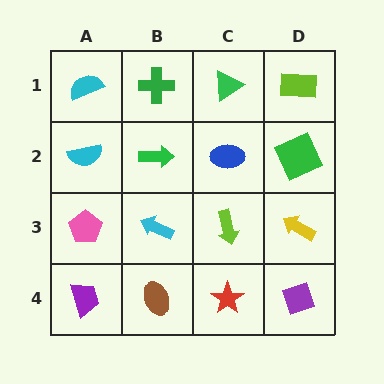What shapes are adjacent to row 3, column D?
A green square (row 2, column D), a purple diamond (row 4, column D), a lime arrow (row 3, column C).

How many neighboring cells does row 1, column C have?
3.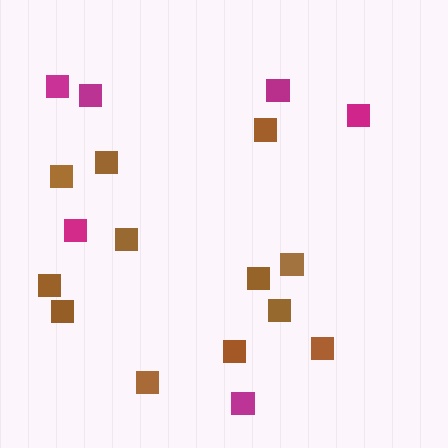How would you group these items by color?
There are 2 groups: one group of brown squares (12) and one group of magenta squares (6).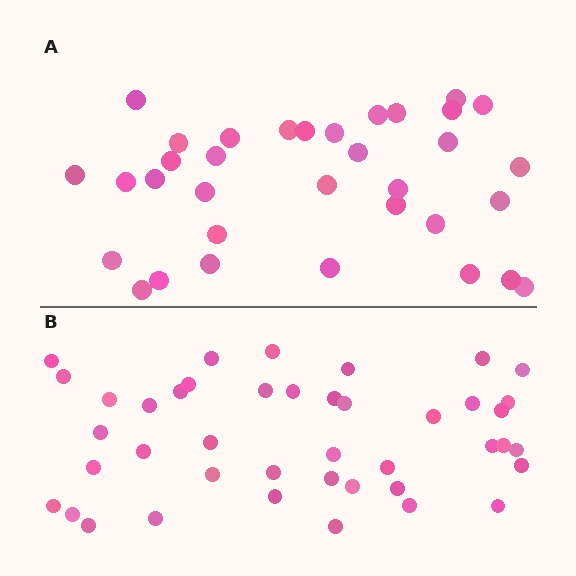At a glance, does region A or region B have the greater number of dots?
Region B (the bottom region) has more dots.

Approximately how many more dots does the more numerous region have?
Region B has roughly 8 or so more dots than region A.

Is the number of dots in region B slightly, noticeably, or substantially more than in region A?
Region B has only slightly more — the two regions are fairly close. The ratio is roughly 1.2 to 1.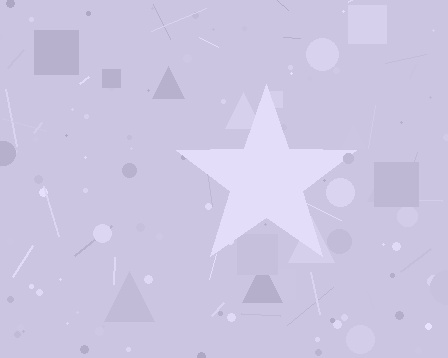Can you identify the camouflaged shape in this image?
The camouflaged shape is a star.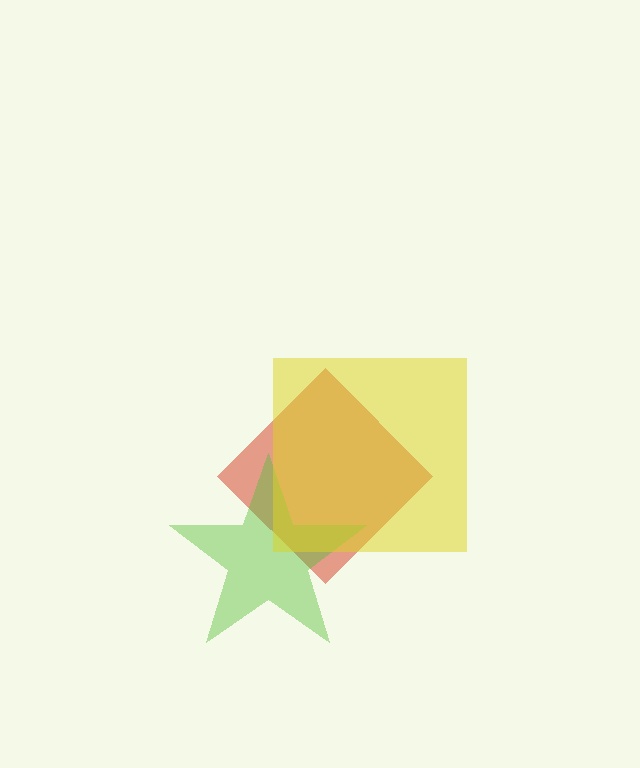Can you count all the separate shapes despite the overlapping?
Yes, there are 3 separate shapes.